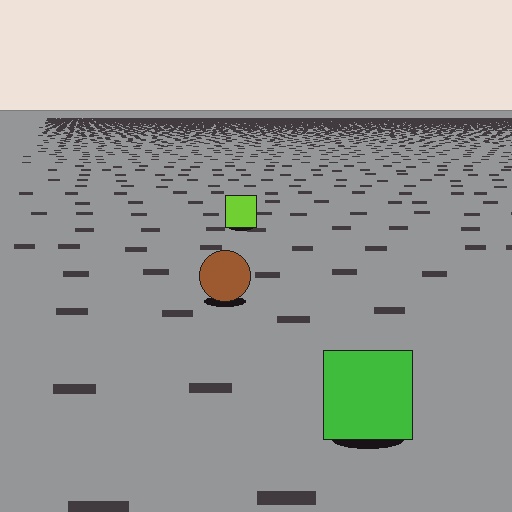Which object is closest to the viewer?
The green square is closest. The texture marks near it are larger and more spread out.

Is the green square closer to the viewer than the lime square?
Yes. The green square is closer — you can tell from the texture gradient: the ground texture is coarser near it.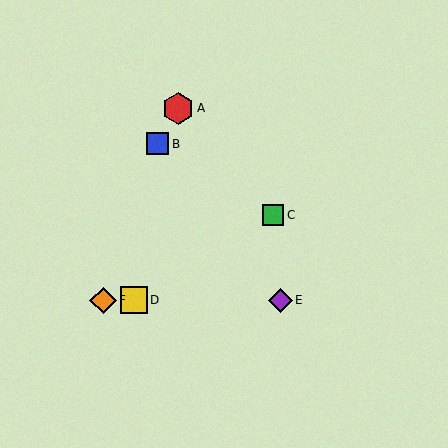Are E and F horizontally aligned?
Yes, both are at y≈300.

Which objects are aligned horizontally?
Objects D, E, F are aligned horizontally.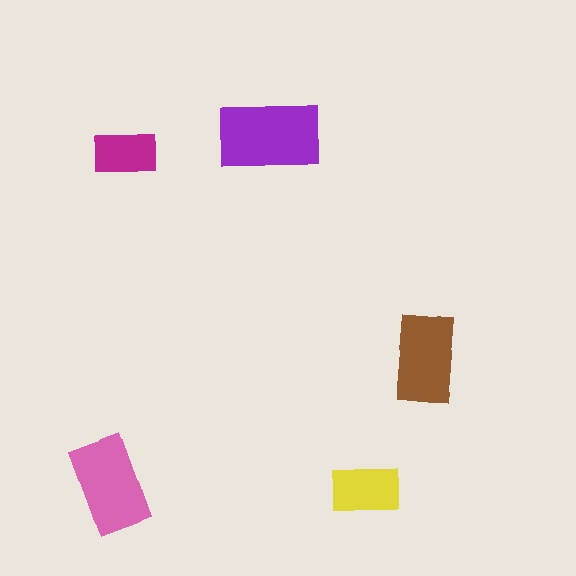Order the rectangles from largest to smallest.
the purple one, the pink one, the brown one, the yellow one, the magenta one.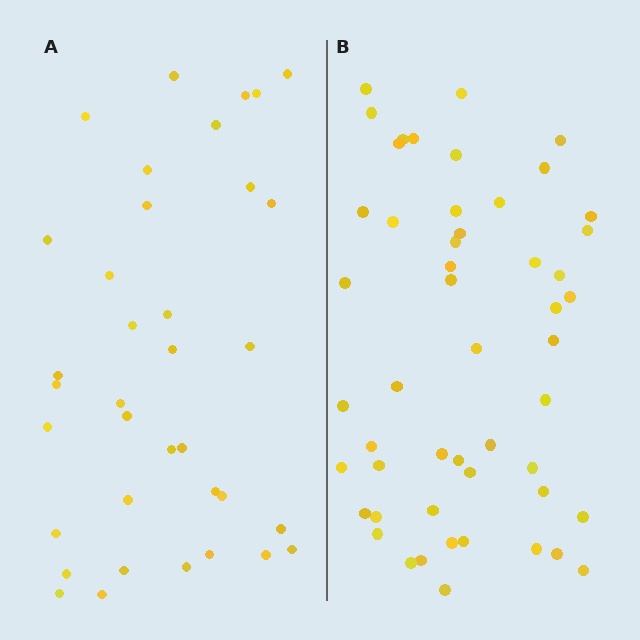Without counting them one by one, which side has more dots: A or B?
Region B (the right region) has more dots.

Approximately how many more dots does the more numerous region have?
Region B has approximately 15 more dots than region A.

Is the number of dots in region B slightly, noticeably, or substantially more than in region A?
Region B has noticeably more, but not dramatically so. The ratio is roughly 1.4 to 1.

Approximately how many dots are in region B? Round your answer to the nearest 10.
About 50 dots. (The exact count is 51, which rounds to 50.)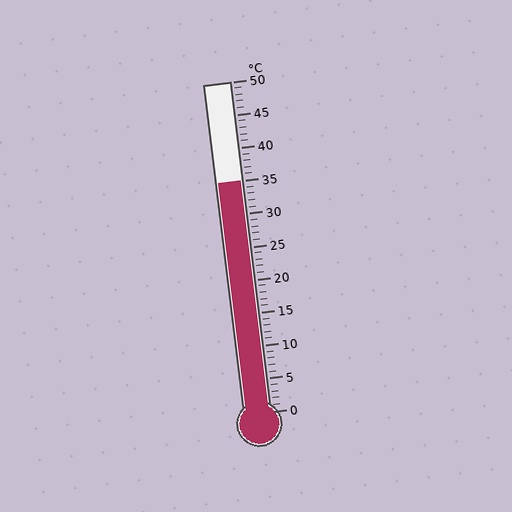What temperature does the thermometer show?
The thermometer shows approximately 35°C.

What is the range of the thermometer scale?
The thermometer scale ranges from 0°C to 50°C.